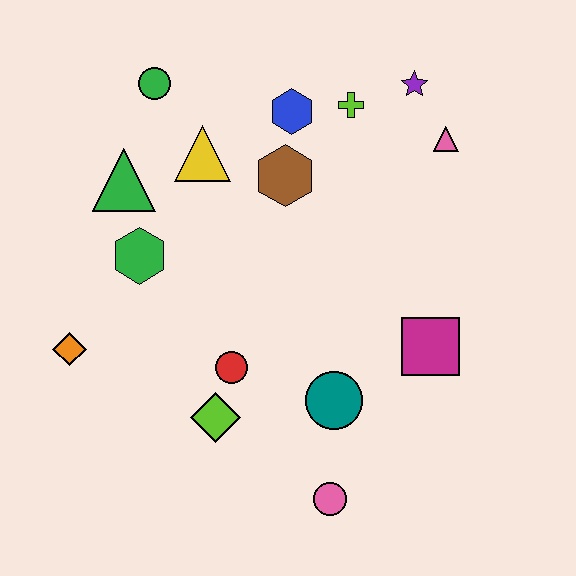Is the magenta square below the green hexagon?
Yes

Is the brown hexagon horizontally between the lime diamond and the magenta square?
Yes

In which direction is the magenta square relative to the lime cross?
The magenta square is below the lime cross.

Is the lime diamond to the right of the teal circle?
No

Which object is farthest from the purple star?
The orange diamond is farthest from the purple star.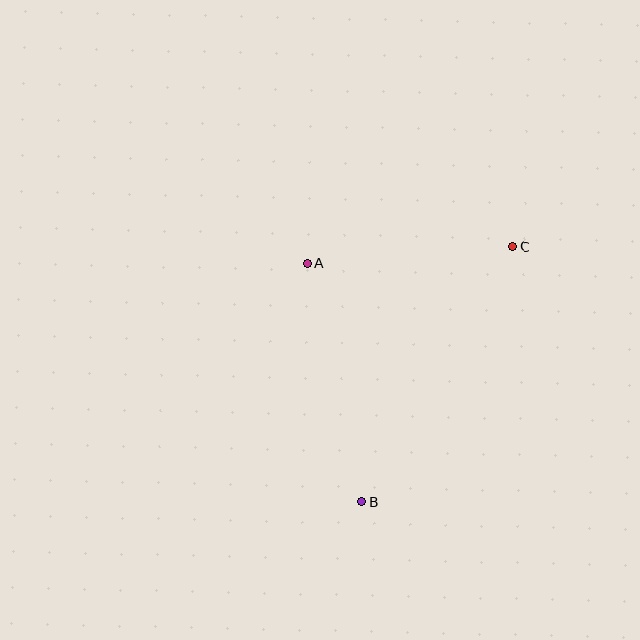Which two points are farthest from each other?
Points B and C are farthest from each other.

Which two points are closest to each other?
Points A and C are closest to each other.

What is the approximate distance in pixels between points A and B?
The distance between A and B is approximately 245 pixels.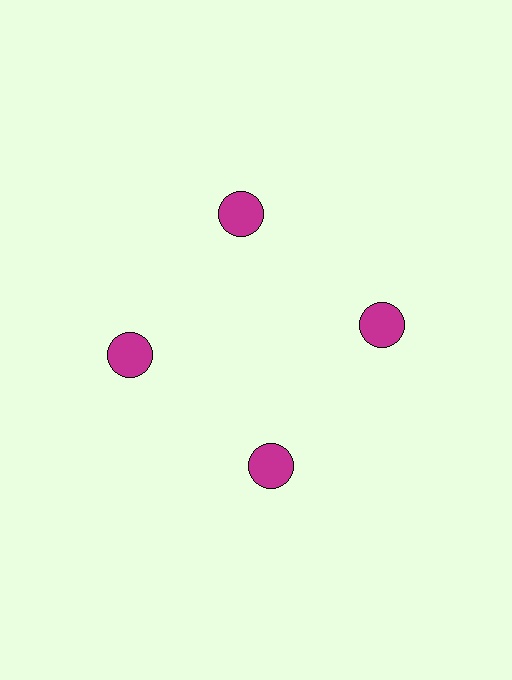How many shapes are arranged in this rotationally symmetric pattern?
There are 4 shapes, arranged in 4 groups of 1.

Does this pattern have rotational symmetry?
Yes, this pattern has 4-fold rotational symmetry. It looks the same after rotating 90 degrees around the center.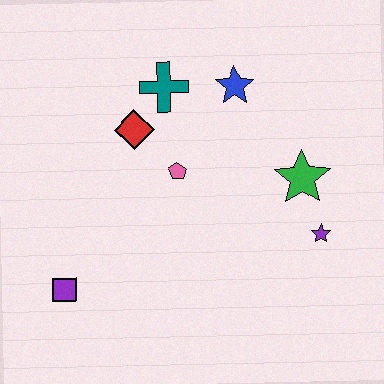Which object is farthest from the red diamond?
The purple star is farthest from the red diamond.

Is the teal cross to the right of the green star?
No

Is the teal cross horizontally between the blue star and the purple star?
No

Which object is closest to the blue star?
The teal cross is closest to the blue star.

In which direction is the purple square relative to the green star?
The purple square is to the left of the green star.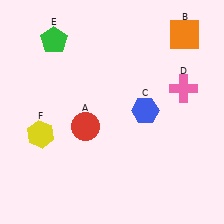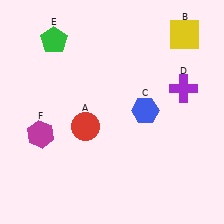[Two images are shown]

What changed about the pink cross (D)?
In Image 1, D is pink. In Image 2, it changed to purple.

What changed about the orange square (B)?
In Image 1, B is orange. In Image 2, it changed to yellow.